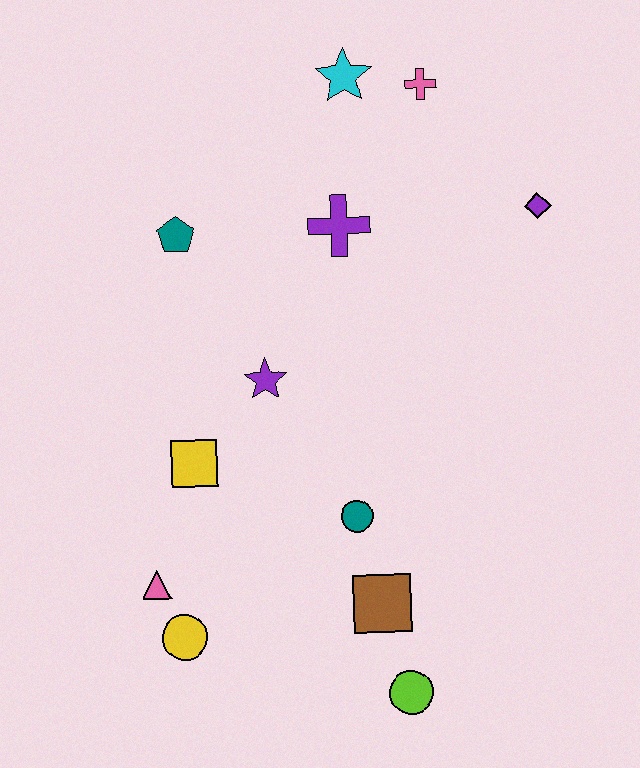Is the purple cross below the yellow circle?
No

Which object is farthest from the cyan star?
The lime circle is farthest from the cyan star.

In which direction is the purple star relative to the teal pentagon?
The purple star is below the teal pentagon.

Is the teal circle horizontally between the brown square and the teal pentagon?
Yes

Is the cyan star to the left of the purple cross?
No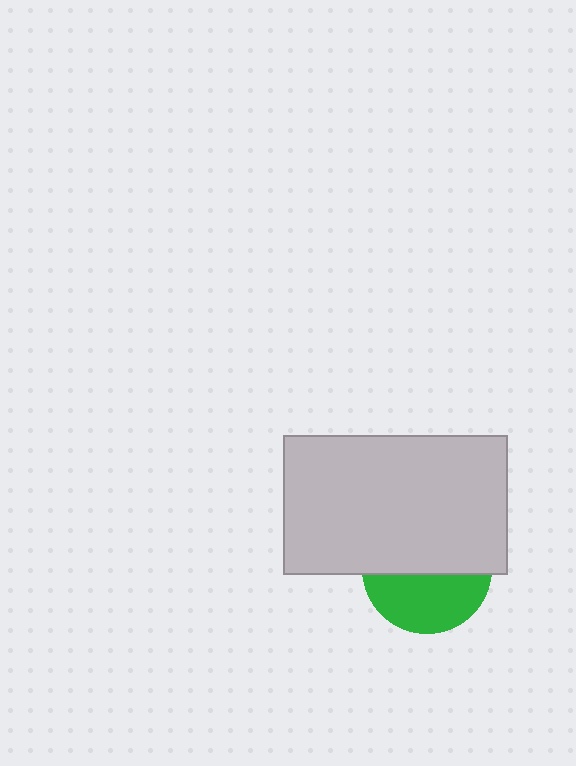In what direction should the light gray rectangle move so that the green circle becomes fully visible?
The light gray rectangle should move up. That is the shortest direction to clear the overlap and leave the green circle fully visible.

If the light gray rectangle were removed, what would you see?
You would see the complete green circle.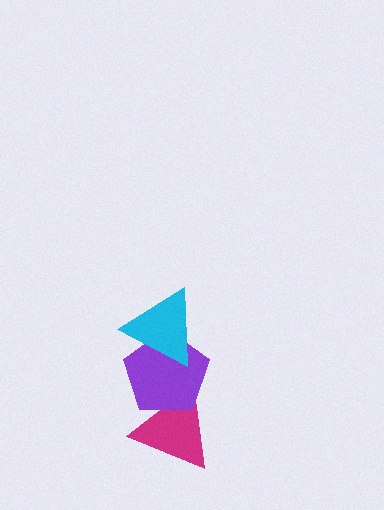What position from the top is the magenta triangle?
The magenta triangle is 3rd from the top.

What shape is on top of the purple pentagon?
The cyan triangle is on top of the purple pentagon.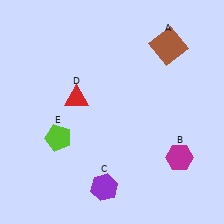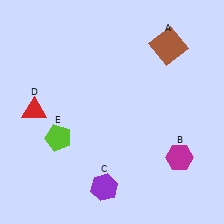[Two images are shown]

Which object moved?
The red triangle (D) moved left.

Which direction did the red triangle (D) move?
The red triangle (D) moved left.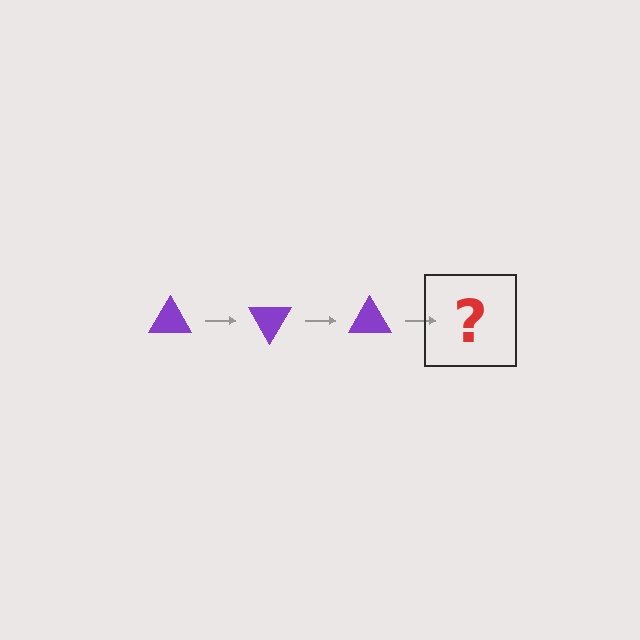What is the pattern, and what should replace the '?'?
The pattern is that the triangle rotates 60 degrees each step. The '?' should be a purple triangle rotated 180 degrees.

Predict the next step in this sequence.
The next step is a purple triangle rotated 180 degrees.